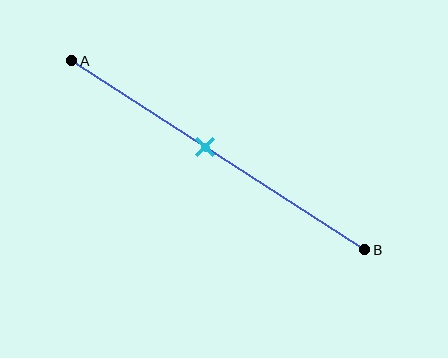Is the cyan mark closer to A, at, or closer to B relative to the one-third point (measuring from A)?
The cyan mark is closer to point B than the one-third point of segment AB.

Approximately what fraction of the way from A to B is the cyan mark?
The cyan mark is approximately 45% of the way from A to B.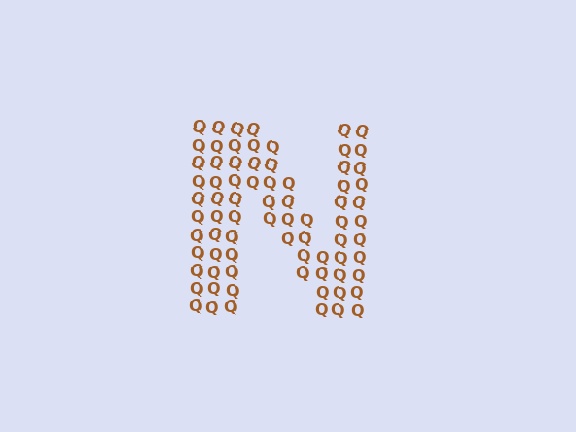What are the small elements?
The small elements are letter Q's.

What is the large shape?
The large shape is the letter N.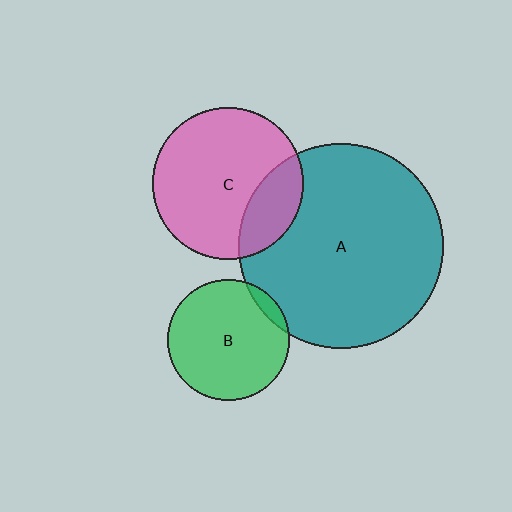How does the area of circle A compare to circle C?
Approximately 1.8 times.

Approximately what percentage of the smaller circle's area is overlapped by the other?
Approximately 5%.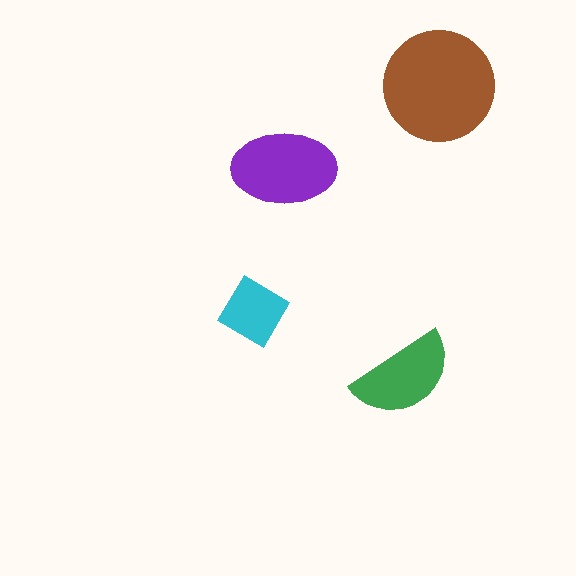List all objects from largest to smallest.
The brown circle, the purple ellipse, the green semicircle, the cyan diamond.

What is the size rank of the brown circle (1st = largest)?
1st.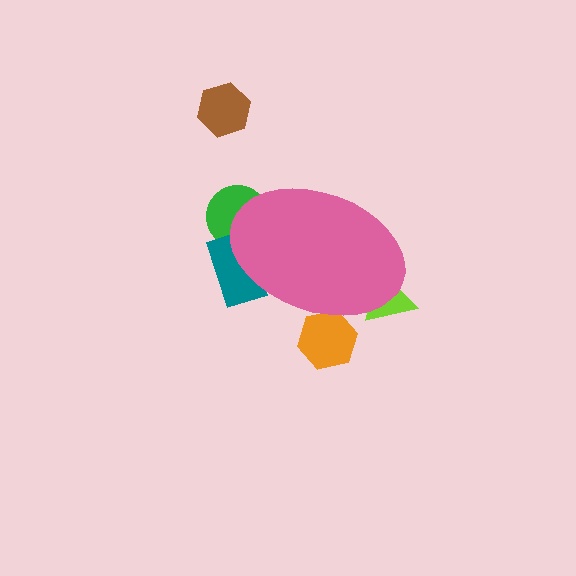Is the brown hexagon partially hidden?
No, the brown hexagon is fully visible.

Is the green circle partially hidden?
Yes, the green circle is partially hidden behind the pink ellipse.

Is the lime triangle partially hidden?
Yes, the lime triangle is partially hidden behind the pink ellipse.